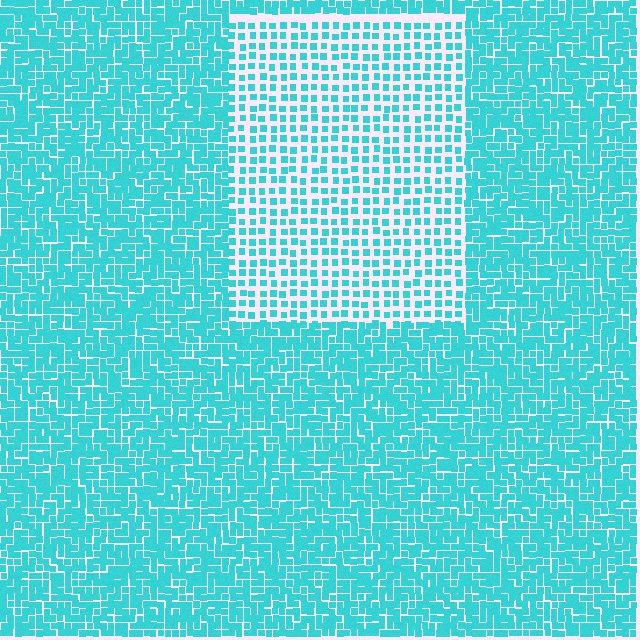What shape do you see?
I see a rectangle.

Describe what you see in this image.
The image contains small cyan elements arranged at two different densities. A rectangle-shaped region is visible where the elements are less densely packed than the surrounding area.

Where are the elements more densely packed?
The elements are more densely packed outside the rectangle boundary.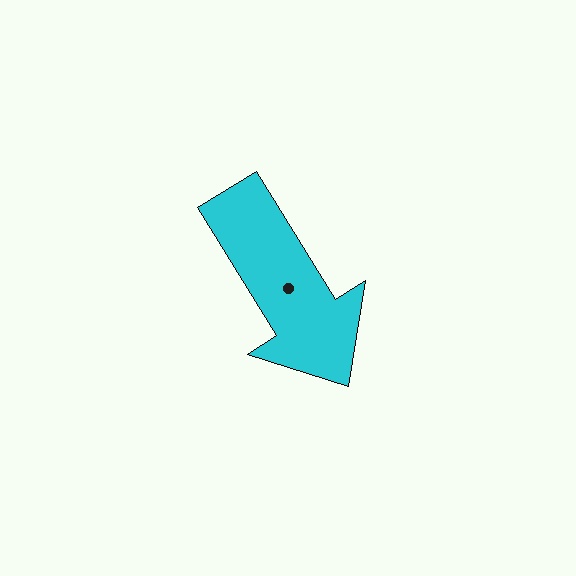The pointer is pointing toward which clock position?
Roughly 5 o'clock.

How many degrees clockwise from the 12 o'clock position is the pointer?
Approximately 148 degrees.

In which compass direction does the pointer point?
Southeast.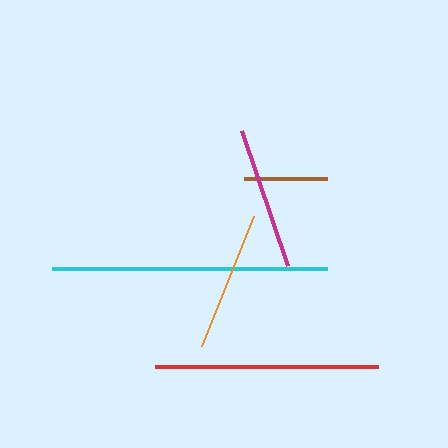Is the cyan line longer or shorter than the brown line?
The cyan line is longer than the brown line.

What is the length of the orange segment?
The orange segment is approximately 140 pixels long.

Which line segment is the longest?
The cyan line is the longest at approximately 275 pixels.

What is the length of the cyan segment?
The cyan segment is approximately 275 pixels long.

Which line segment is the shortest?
The brown line is the shortest at approximately 83 pixels.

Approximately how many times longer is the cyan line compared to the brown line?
The cyan line is approximately 3.3 times the length of the brown line.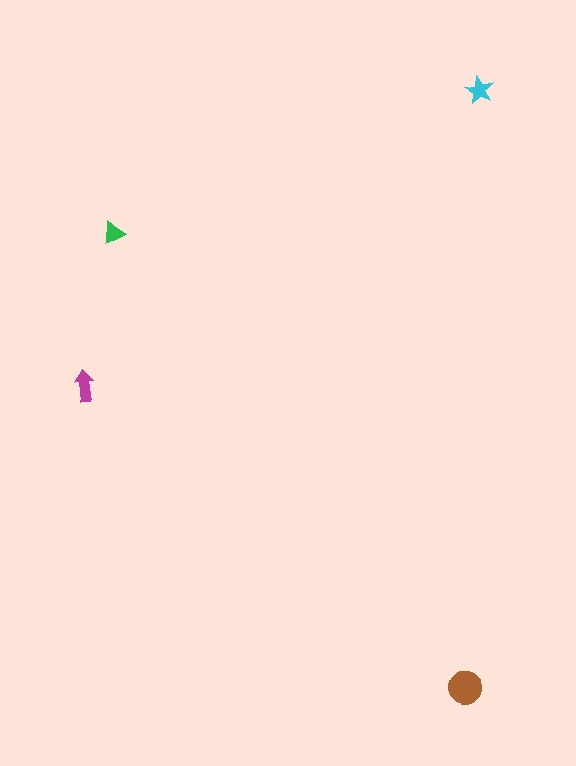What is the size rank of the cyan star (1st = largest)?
3rd.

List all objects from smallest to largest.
The green triangle, the cyan star, the magenta arrow, the brown circle.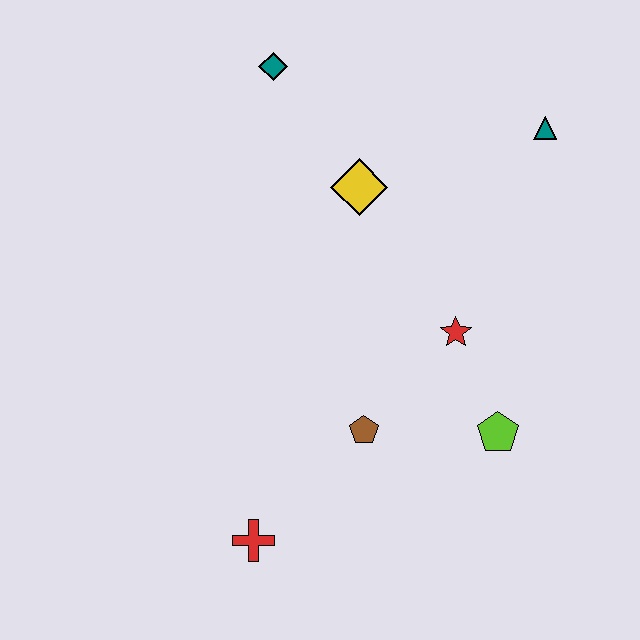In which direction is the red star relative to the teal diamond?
The red star is below the teal diamond.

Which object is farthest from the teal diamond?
The red cross is farthest from the teal diamond.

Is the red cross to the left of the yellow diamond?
Yes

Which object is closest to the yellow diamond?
The teal diamond is closest to the yellow diamond.